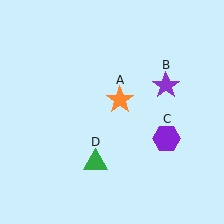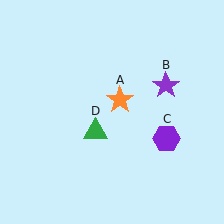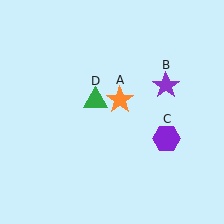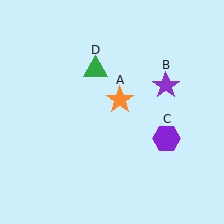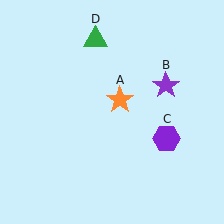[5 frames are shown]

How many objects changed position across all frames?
1 object changed position: green triangle (object D).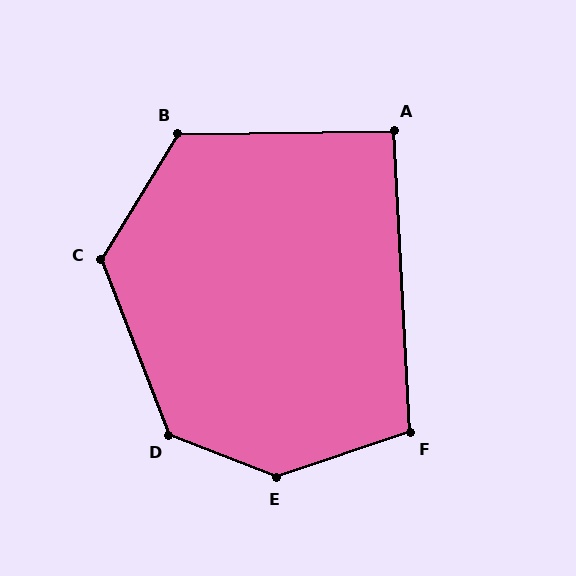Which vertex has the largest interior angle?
E, at approximately 140 degrees.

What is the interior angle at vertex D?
Approximately 132 degrees (obtuse).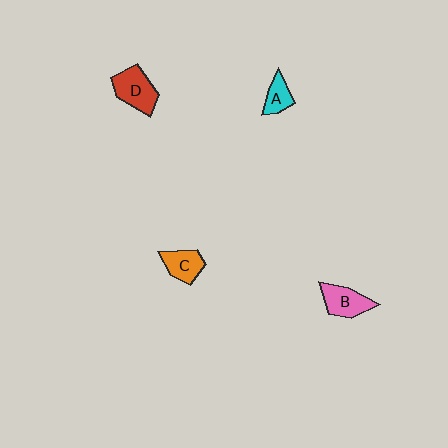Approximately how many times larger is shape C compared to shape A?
Approximately 1.3 times.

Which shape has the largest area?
Shape D (red).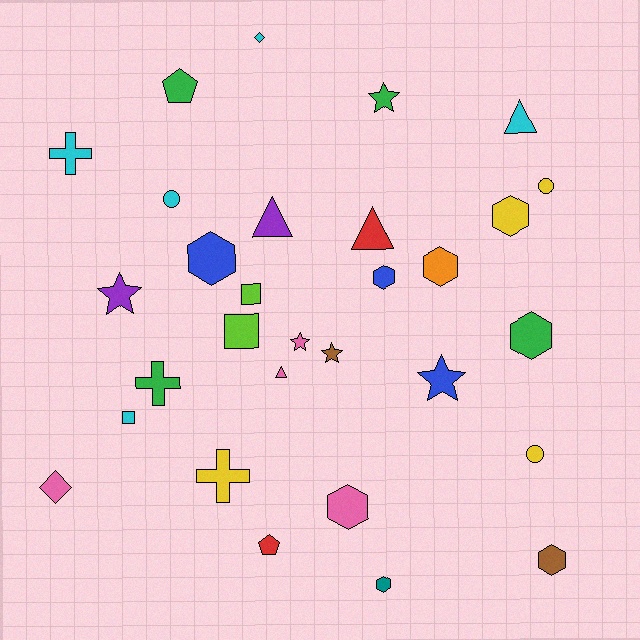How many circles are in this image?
There are 3 circles.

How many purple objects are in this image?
There are 2 purple objects.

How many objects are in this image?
There are 30 objects.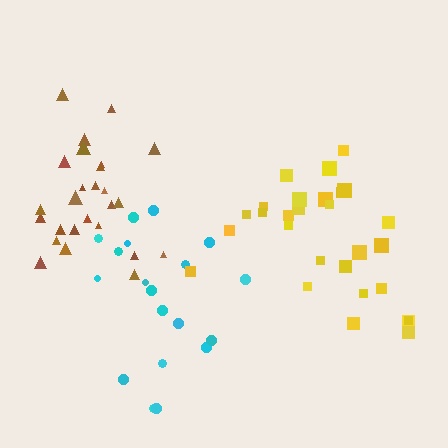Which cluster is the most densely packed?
Brown.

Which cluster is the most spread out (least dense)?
Cyan.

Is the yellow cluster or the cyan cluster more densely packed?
Yellow.